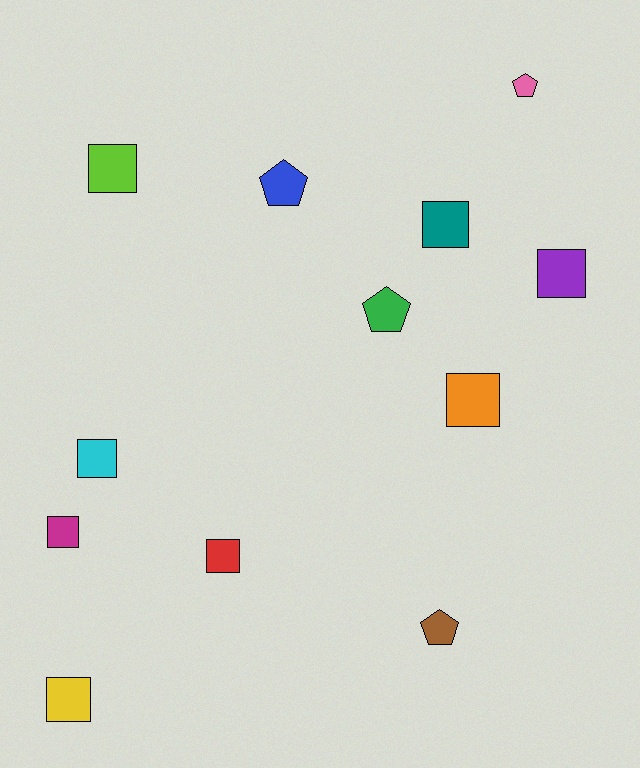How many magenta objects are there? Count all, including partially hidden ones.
There is 1 magenta object.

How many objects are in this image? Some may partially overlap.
There are 12 objects.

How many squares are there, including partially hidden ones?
There are 8 squares.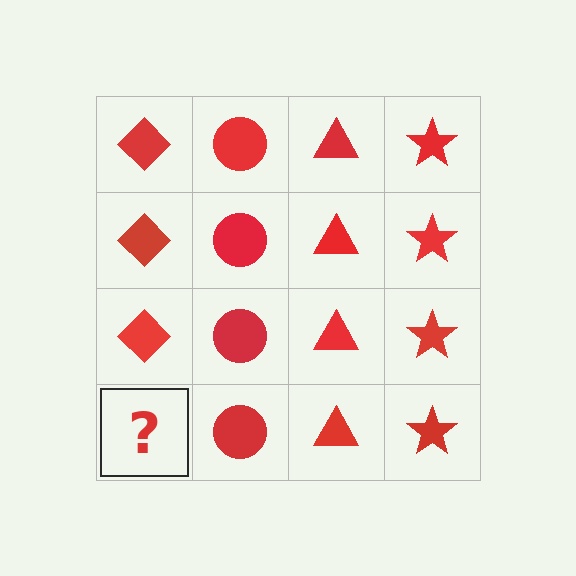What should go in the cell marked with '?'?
The missing cell should contain a red diamond.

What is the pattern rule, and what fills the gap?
The rule is that each column has a consistent shape. The gap should be filled with a red diamond.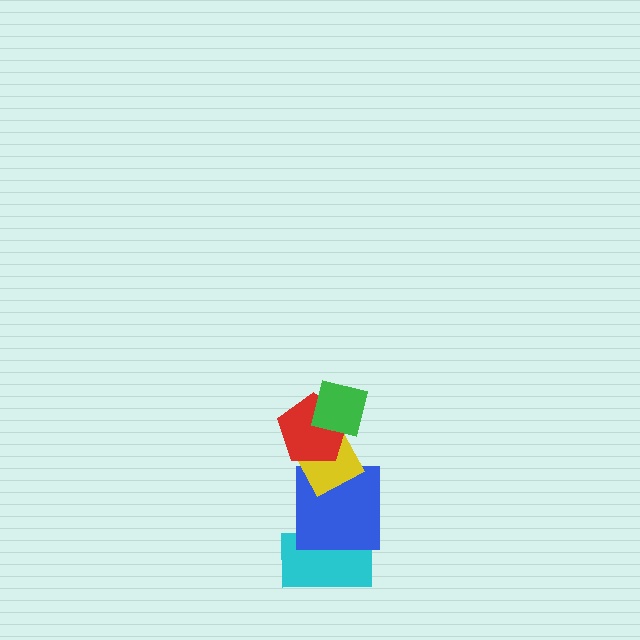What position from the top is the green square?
The green square is 1st from the top.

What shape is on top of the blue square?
The yellow diamond is on top of the blue square.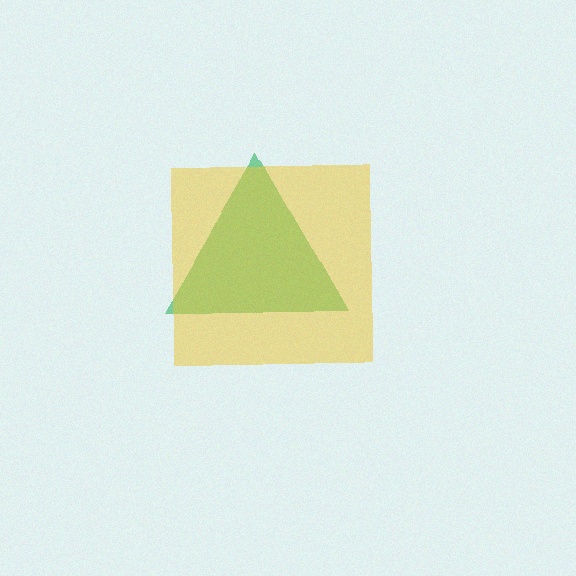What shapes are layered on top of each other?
The layered shapes are: a green triangle, a yellow square.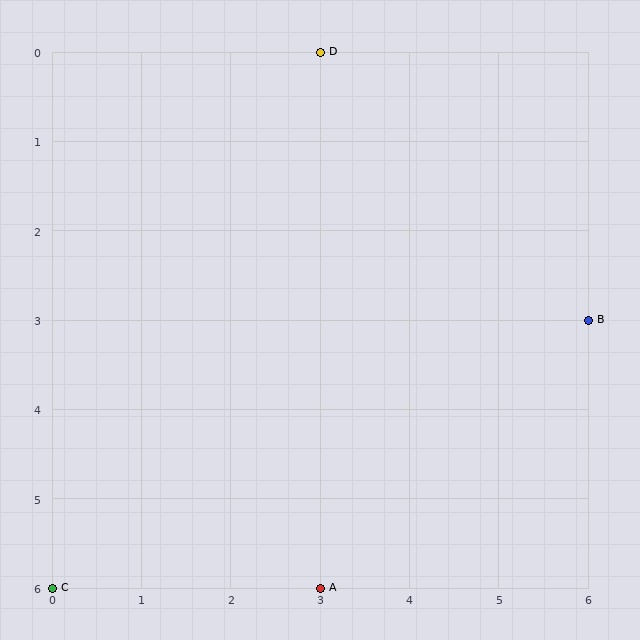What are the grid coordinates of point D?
Point D is at grid coordinates (3, 0).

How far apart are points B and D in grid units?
Points B and D are 3 columns and 3 rows apart (about 4.2 grid units diagonally).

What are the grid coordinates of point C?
Point C is at grid coordinates (0, 6).